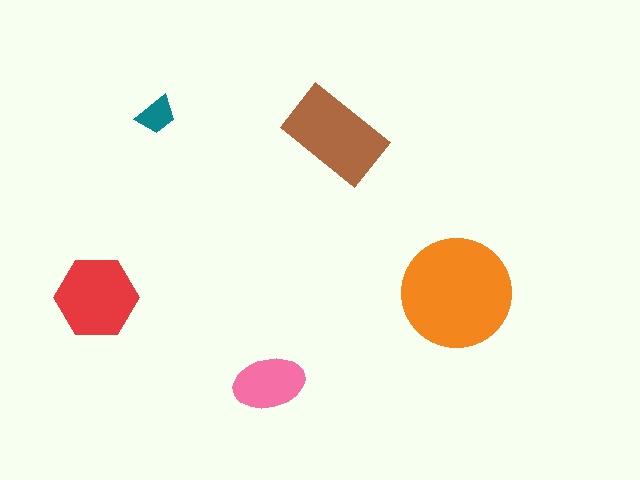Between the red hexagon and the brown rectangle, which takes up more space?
The brown rectangle.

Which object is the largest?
The orange circle.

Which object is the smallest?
The teal trapezoid.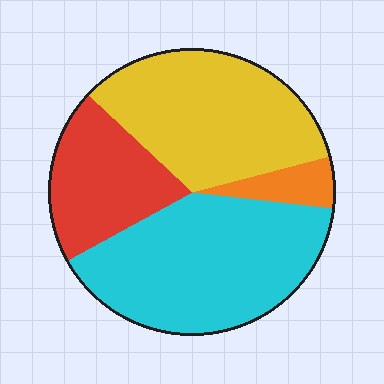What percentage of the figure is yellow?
Yellow takes up about one third (1/3) of the figure.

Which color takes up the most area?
Cyan, at roughly 40%.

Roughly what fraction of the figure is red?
Red takes up about one fifth (1/5) of the figure.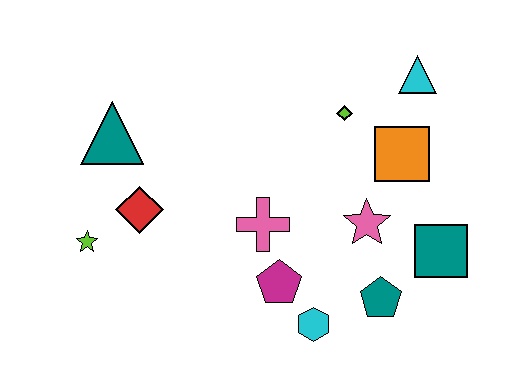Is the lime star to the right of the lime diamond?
No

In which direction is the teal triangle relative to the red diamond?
The teal triangle is above the red diamond.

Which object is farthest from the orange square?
The lime star is farthest from the orange square.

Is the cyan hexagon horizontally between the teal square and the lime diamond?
No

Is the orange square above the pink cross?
Yes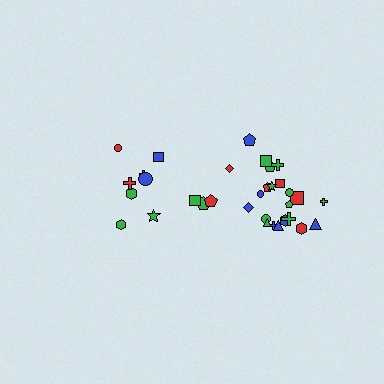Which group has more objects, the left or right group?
The right group.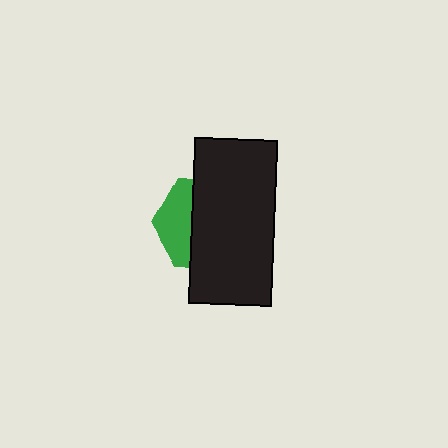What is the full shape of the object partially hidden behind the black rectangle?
The partially hidden object is a green hexagon.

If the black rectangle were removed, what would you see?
You would see the complete green hexagon.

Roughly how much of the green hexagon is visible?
A small part of it is visible (roughly 36%).